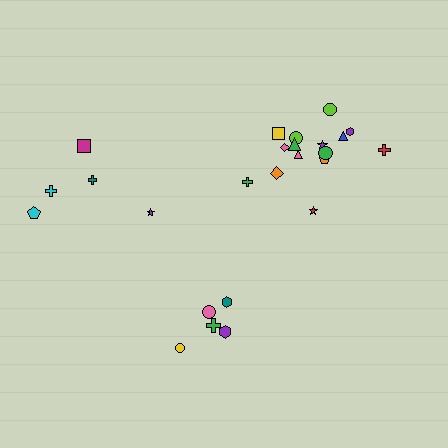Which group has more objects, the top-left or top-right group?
The top-right group.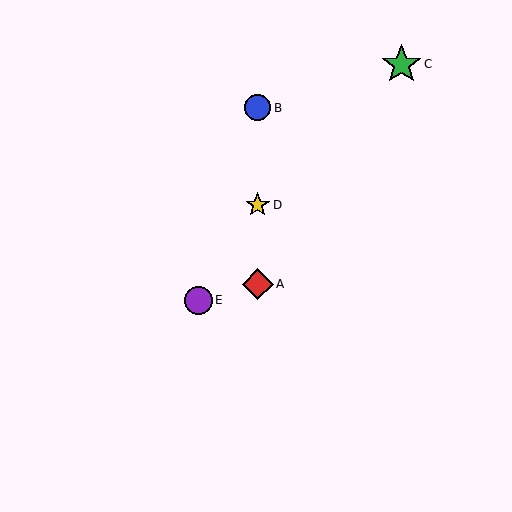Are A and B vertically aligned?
Yes, both are at x≈258.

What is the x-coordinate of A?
Object A is at x≈258.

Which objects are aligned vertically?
Objects A, B, D are aligned vertically.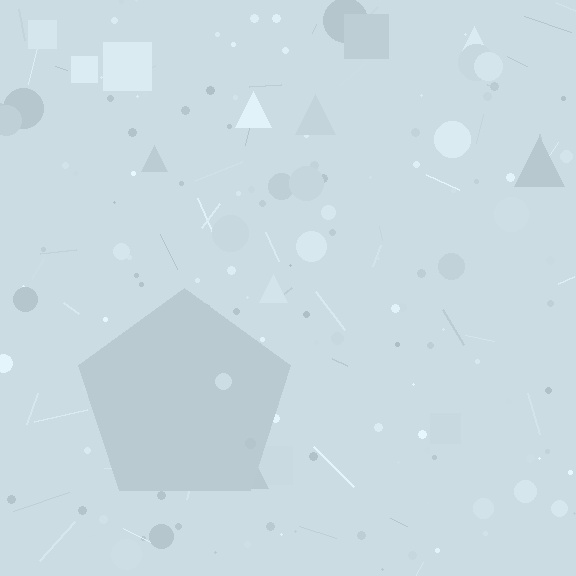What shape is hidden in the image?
A pentagon is hidden in the image.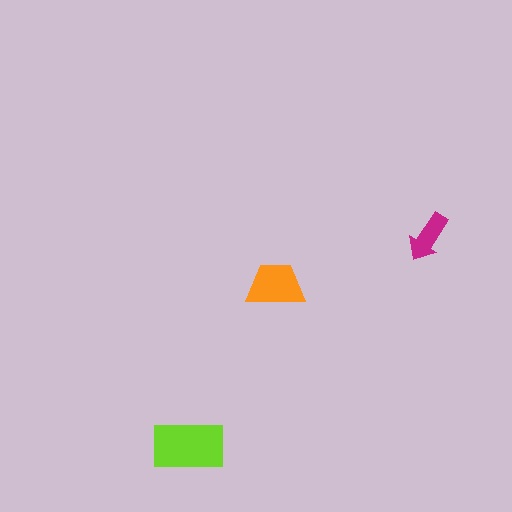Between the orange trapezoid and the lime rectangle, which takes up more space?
The lime rectangle.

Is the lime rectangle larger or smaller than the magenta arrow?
Larger.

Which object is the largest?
The lime rectangle.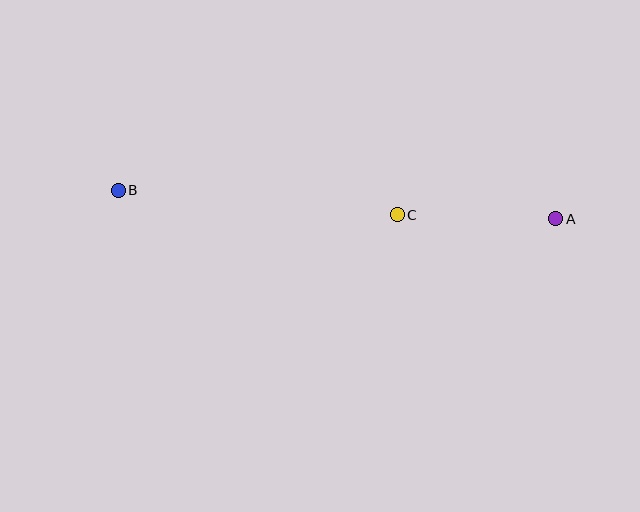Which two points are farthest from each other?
Points A and B are farthest from each other.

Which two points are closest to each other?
Points A and C are closest to each other.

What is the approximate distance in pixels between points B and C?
The distance between B and C is approximately 280 pixels.